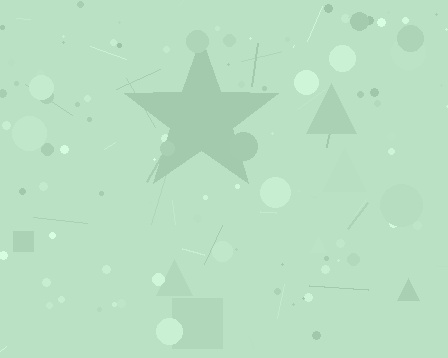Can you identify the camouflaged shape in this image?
The camouflaged shape is a star.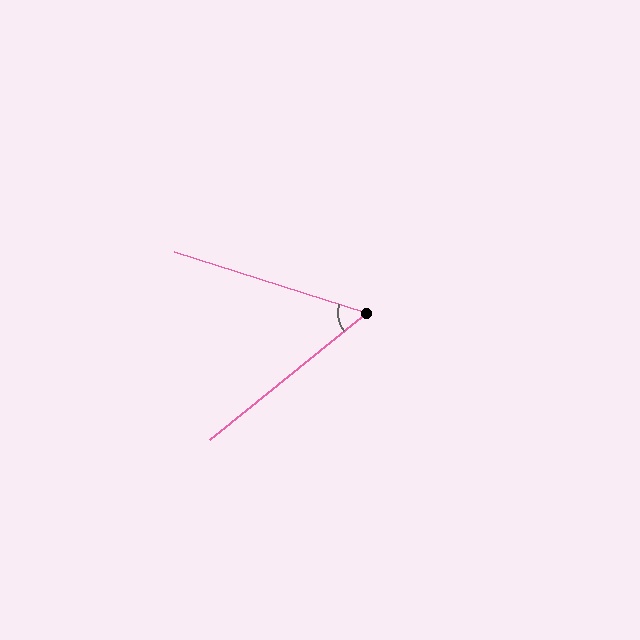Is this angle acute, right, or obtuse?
It is acute.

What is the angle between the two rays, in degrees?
Approximately 57 degrees.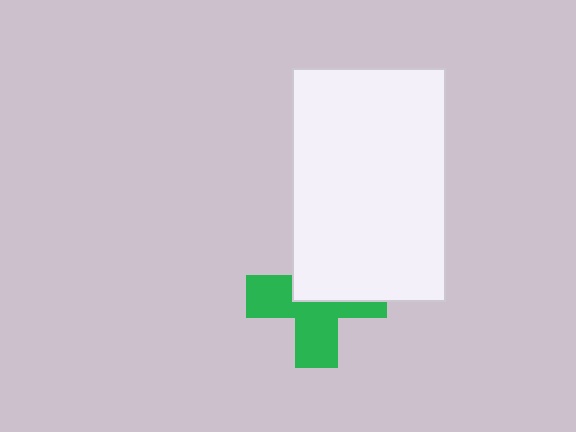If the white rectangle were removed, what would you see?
You would see the complete green cross.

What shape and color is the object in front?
The object in front is a white rectangle.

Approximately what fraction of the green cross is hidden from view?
Roughly 45% of the green cross is hidden behind the white rectangle.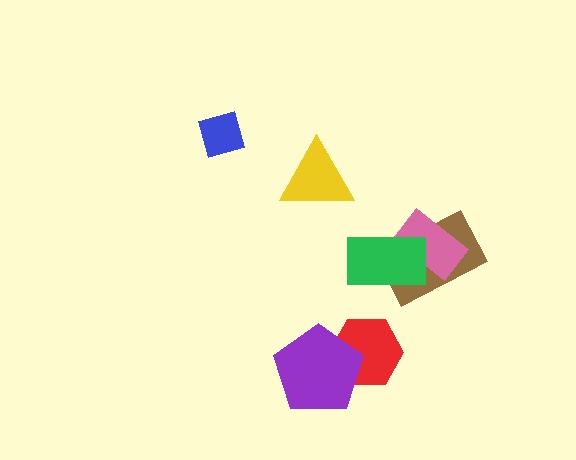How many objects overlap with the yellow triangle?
0 objects overlap with the yellow triangle.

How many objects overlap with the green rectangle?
2 objects overlap with the green rectangle.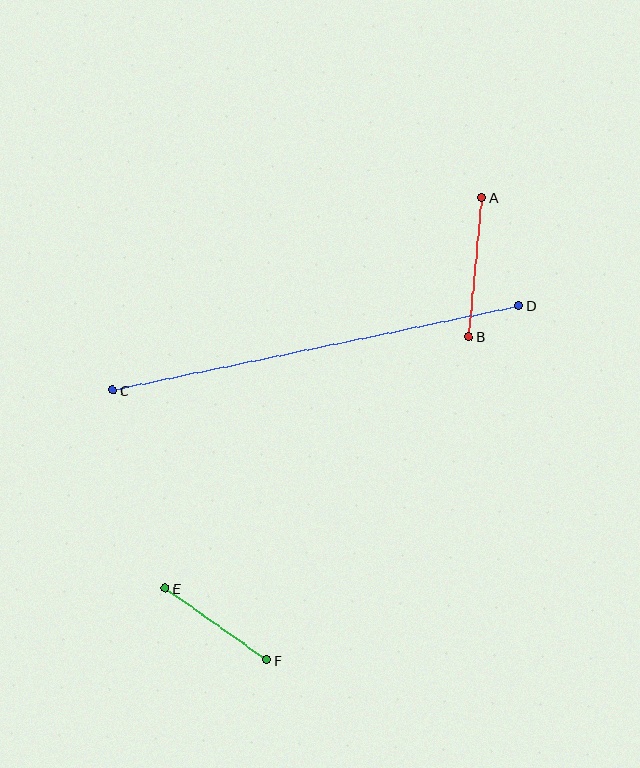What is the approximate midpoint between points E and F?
The midpoint is at approximately (216, 624) pixels.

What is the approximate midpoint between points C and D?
The midpoint is at approximately (316, 348) pixels.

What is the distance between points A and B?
The distance is approximately 139 pixels.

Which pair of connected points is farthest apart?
Points C and D are farthest apart.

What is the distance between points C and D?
The distance is approximately 415 pixels.